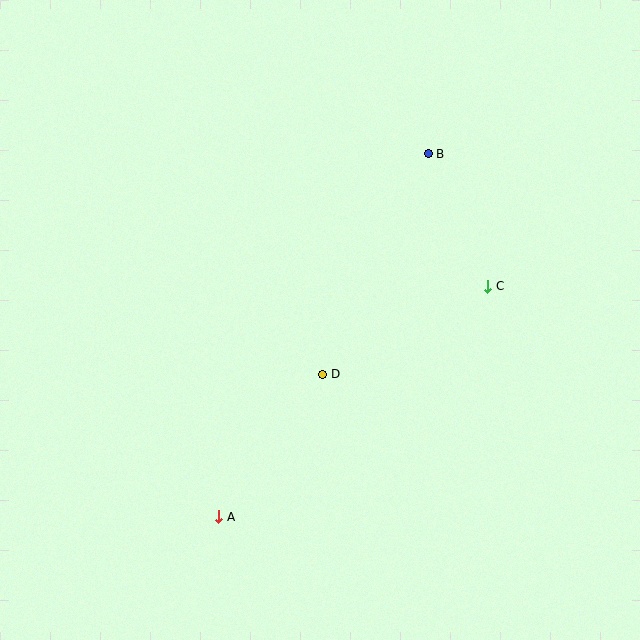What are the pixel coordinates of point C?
Point C is at (488, 286).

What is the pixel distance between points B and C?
The distance between B and C is 146 pixels.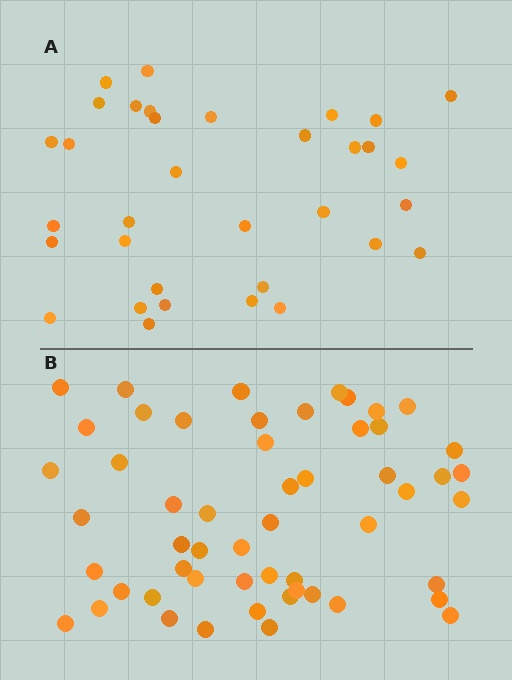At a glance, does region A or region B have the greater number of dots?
Region B (the bottom region) has more dots.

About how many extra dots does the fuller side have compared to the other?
Region B has approximately 20 more dots than region A.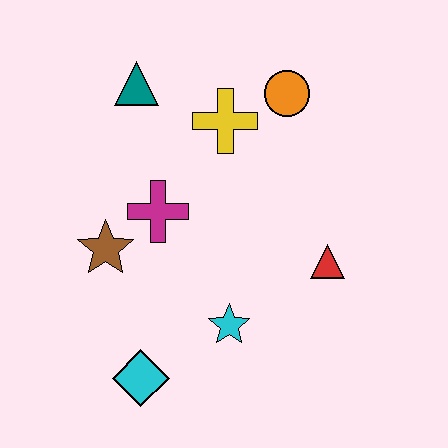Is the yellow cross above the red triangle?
Yes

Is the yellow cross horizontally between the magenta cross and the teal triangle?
No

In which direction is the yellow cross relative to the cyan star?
The yellow cross is above the cyan star.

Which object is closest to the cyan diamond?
The cyan star is closest to the cyan diamond.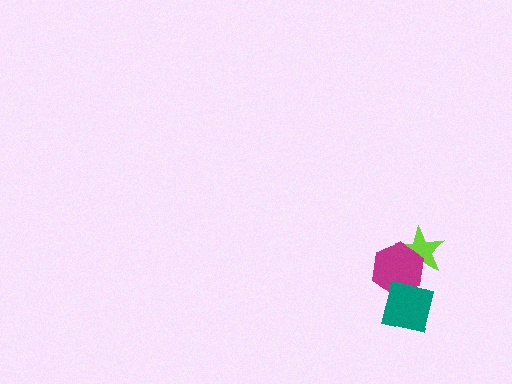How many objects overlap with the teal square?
1 object overlaps with the teal square.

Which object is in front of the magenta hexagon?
The teal square is in front of the magenta hexagon.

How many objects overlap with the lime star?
1 object overlaps with the lime star.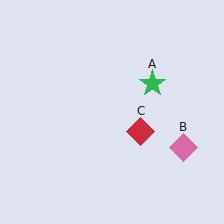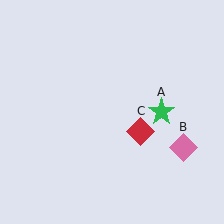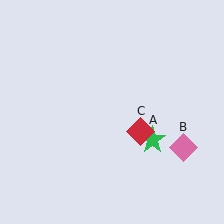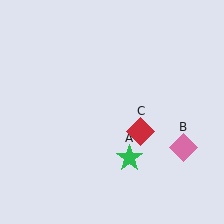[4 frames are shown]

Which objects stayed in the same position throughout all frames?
Pink diamond (object B) and red diamond (object C) remained stationary.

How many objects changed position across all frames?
1 object changed position: green star (object A).